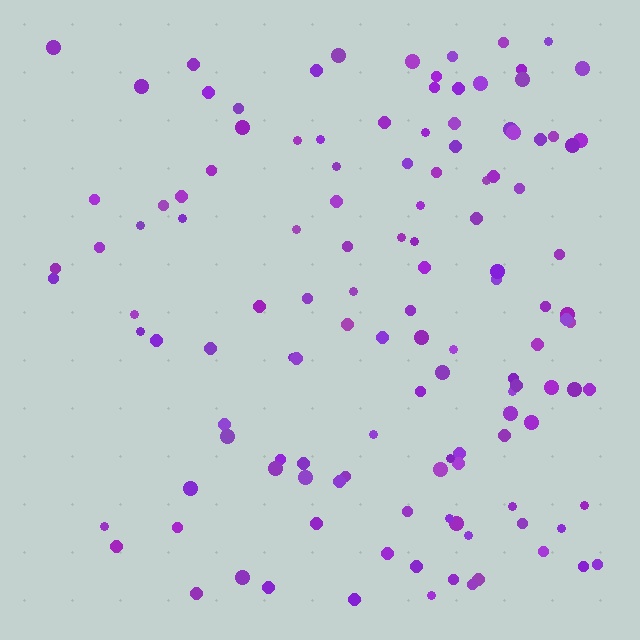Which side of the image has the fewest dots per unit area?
The left.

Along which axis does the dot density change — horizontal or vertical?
Horizontal.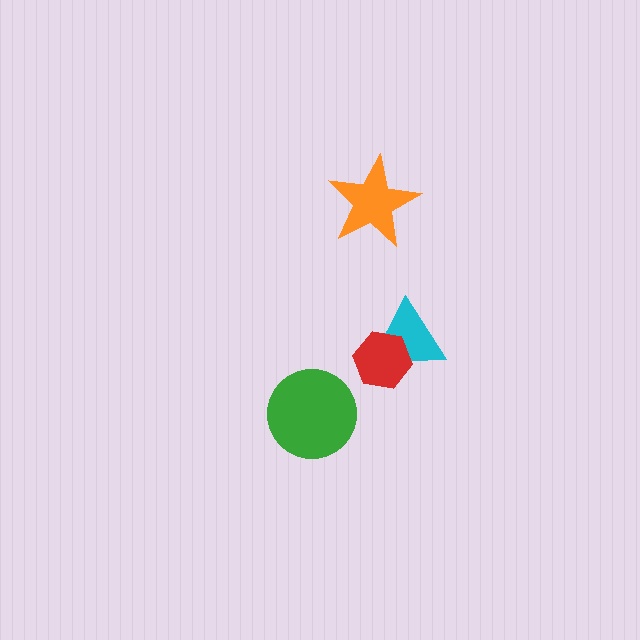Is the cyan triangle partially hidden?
Yes, it is partially covered by another shape.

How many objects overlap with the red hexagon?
1 object overlaps with the red hexagon.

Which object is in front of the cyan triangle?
The red hexagon is in front of the cyan triangle.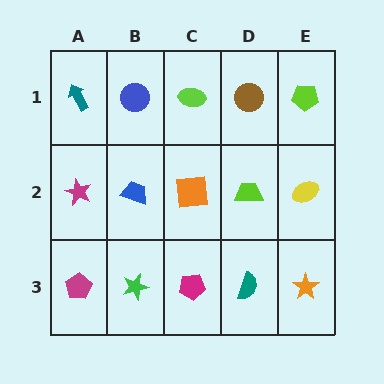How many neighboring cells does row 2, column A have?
3.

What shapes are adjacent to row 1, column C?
An orange square (row 2, column C), a blue circle (row 1, column B), a brown circle (row 1, column D).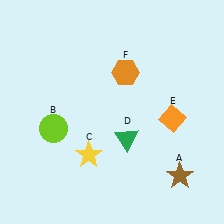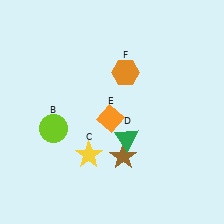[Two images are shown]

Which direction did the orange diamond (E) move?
The orange diamond (E) moved left.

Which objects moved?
The objects that moved are: the brown star (A), the orange diamond (E).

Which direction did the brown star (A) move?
The brown star (A) moved left.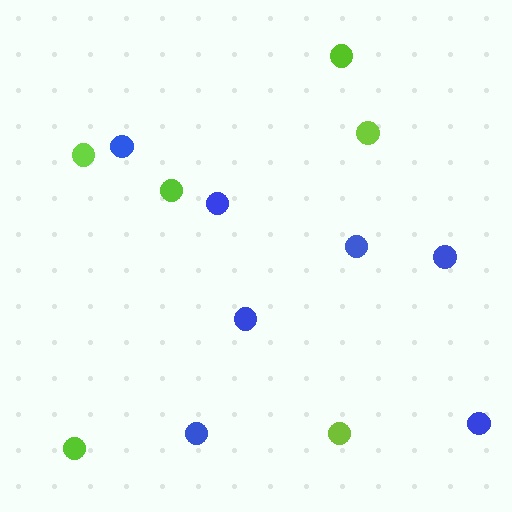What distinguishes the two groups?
There are 2 groups: one group of lime circles (6) and one group of blue circles (7).